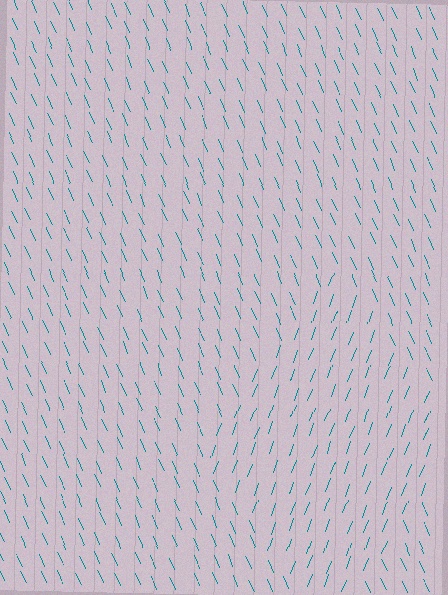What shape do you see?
I see a diamond.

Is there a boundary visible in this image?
Yes, there is a texture boundary formed by a change in line orientation.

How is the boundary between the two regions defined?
The boundary is defined purely by a change in line orientation (approximately 45 degrees difference). All lines are the same color and thickness.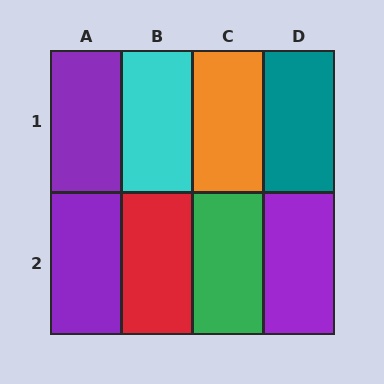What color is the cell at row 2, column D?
Purple.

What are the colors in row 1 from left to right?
Purple, cyan, orange, teal.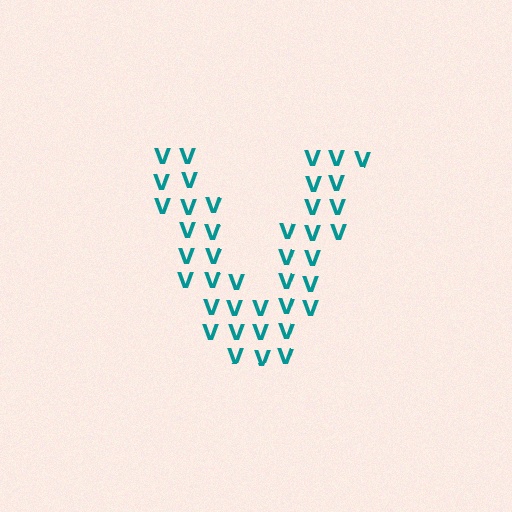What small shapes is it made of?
It is made of small letter V's.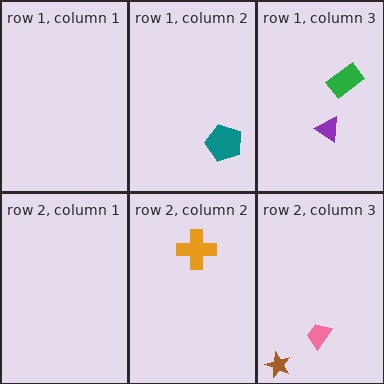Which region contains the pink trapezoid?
The row 2, column 3 region.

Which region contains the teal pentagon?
The row 1, column 2 region.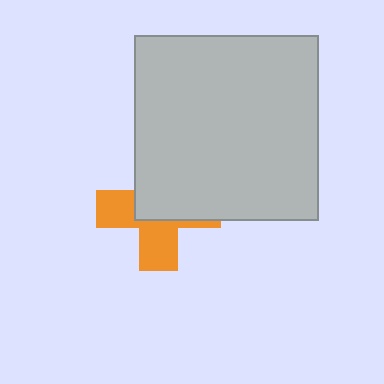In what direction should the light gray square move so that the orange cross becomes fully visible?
The light gray square should move toward the upper-right. That is the shortest direction to clear the overlap and leave the orange cross fully visible.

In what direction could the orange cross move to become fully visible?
The orange cross could move toward the lower-left. That would shift it out from behind the light gray square entirely.